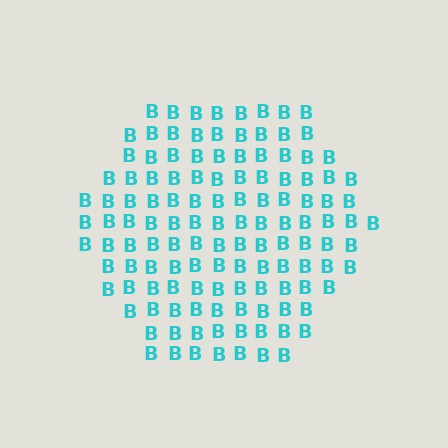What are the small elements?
The small elements are letter B's.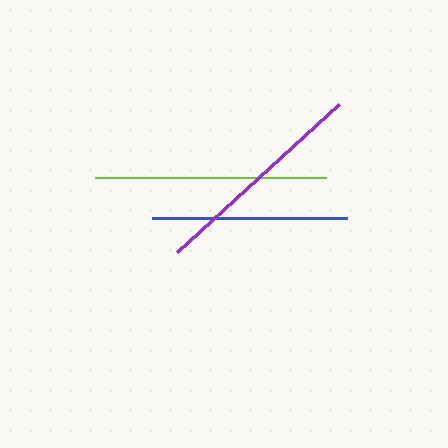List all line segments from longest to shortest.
From longest to shortest: lime, purple, blue.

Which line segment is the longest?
The lime line is the longest at approximately 231 pixels.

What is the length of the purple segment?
The purple segment is approximately 219 pixels long.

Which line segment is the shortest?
The blue line is the shortest at approximately 195 pixels.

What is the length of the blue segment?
The blue segment is approximately 195 pixels long.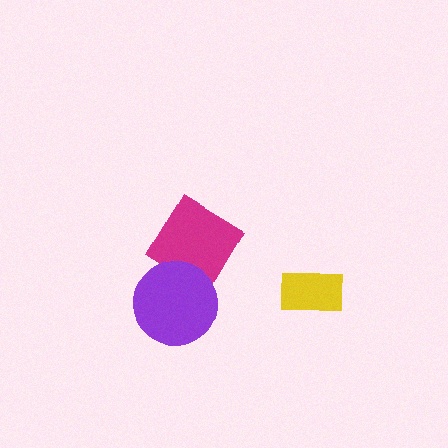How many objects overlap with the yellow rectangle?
0 objects overlap with the yellow rectangle.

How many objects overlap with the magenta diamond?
1 object overlaps with the magenta diamond.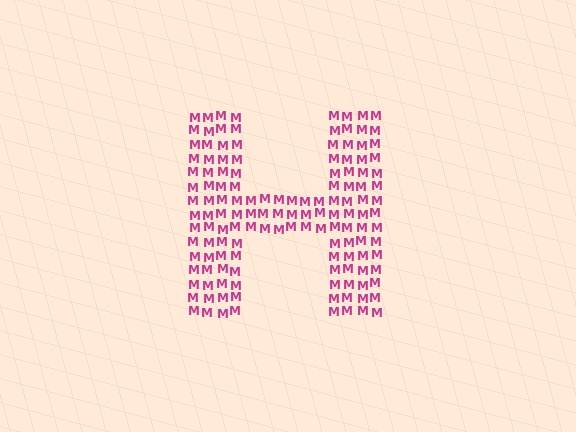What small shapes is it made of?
It is made of small letter M's.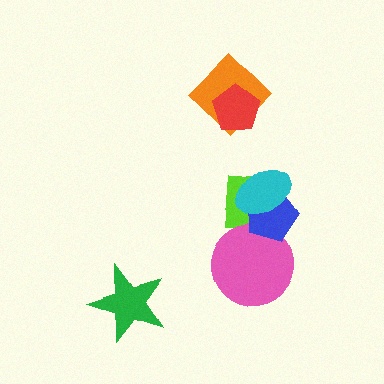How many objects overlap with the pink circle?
1 object overlaps with the pink circle.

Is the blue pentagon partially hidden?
Yes, it is partially covered by another shape.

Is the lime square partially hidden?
Yes, it is partially covered by another shape.